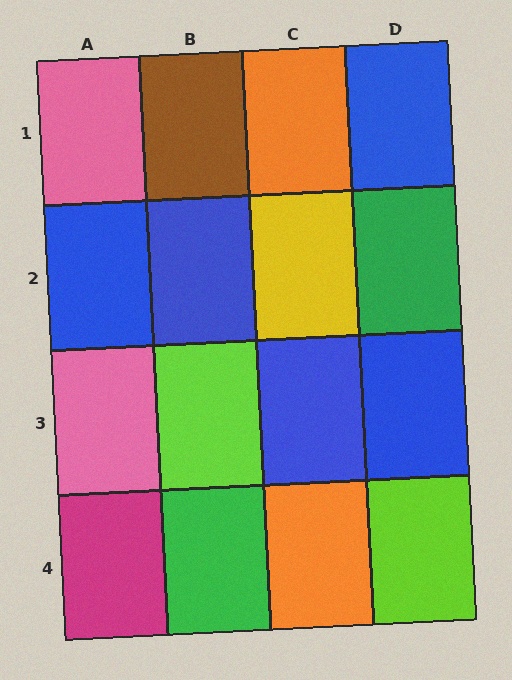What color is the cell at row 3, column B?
Lime.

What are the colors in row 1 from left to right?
Pink, brown, orange, blue.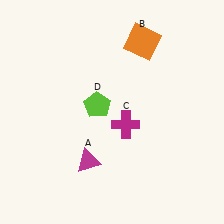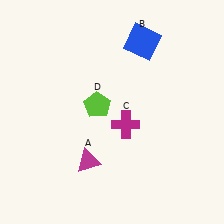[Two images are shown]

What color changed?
The square (B) changed from orange in Image 1 to blue in Image 2.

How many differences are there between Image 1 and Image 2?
There is 1 difference between the two images.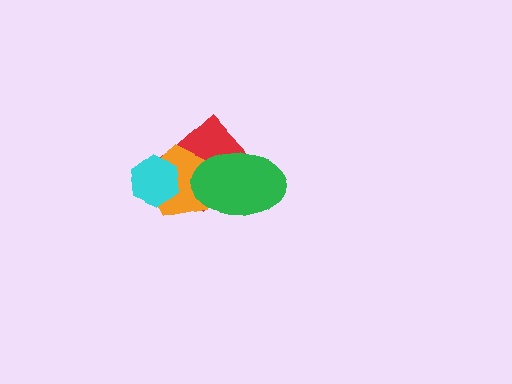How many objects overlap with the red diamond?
3 objects overlap with the red diamond.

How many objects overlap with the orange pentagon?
3 objects overlap with the orange pentagon.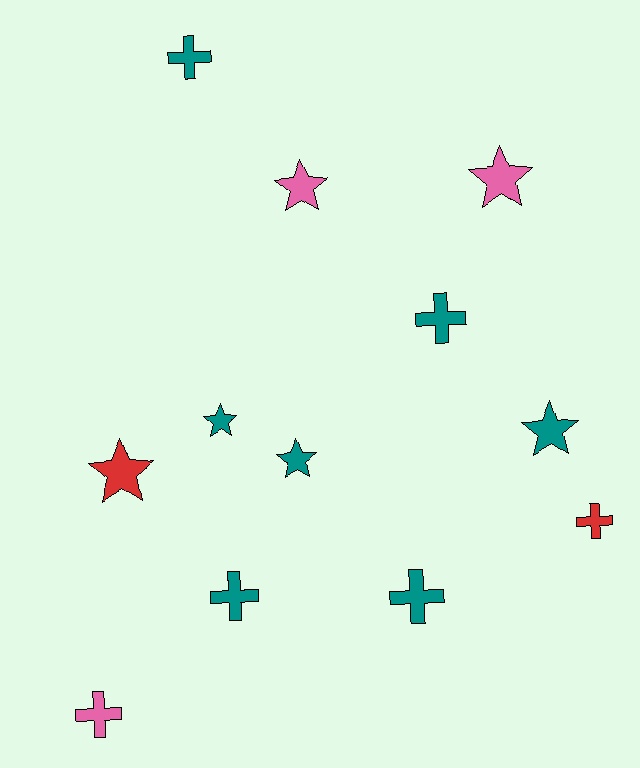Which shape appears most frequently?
Cross, with 6 objects.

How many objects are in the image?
There are 12 objects.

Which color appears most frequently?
Teal, with 7 objects.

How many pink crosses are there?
There is 1 pink cross.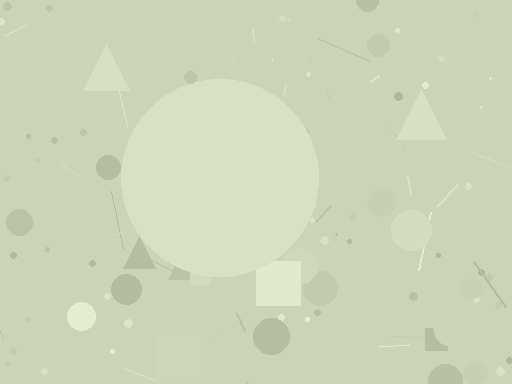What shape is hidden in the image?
A circle is hidden in the image.